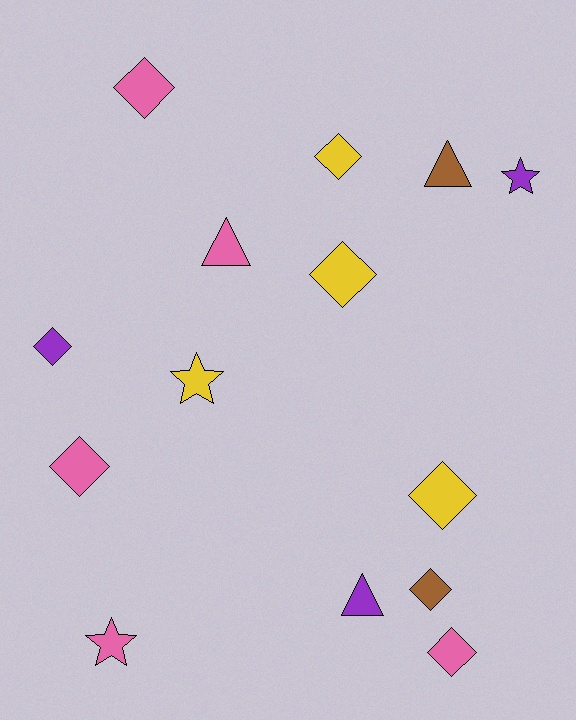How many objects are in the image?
There are 14 objects.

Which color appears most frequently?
Pink, with 5 objects.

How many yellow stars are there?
There is 1 yellow star.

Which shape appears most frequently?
Diamond, with 8 objects.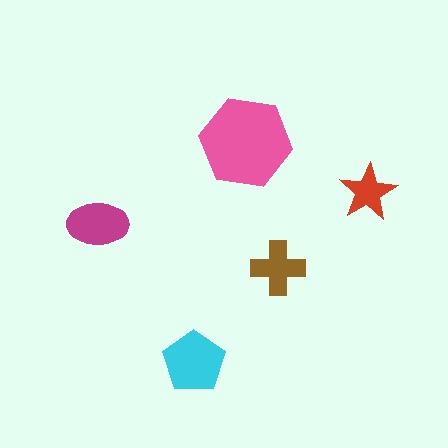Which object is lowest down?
The cyan pentagon is bottommost.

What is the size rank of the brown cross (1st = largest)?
4th.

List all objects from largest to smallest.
The pink hexagon, the cyan pentagon, the magenta ellipse, the brown cross, the red star.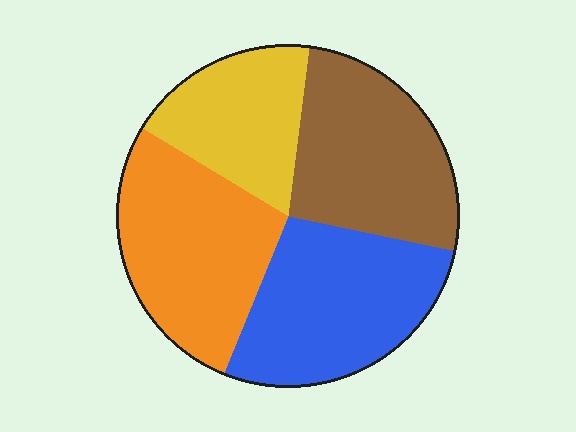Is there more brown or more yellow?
Brown.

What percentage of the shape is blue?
Blue covers about 30% of the shape.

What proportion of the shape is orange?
Orange takes up between a sixth and a third of the shape.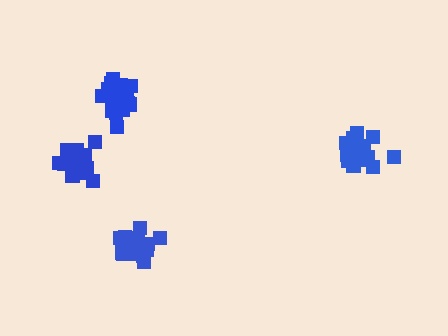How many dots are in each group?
Group 1: 20 dots, Group 2: 18 dots, Group 3: 20 dots, Group 4: 17 dots (75 total).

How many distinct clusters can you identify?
There are 4 distinct clusters.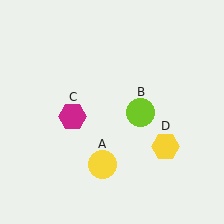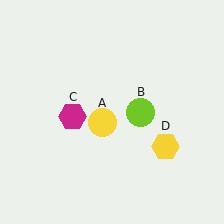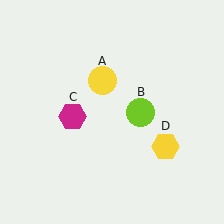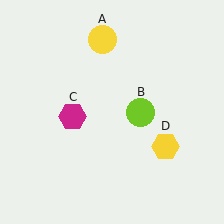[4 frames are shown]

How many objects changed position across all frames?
1 object changed position: yellow circle (object A).